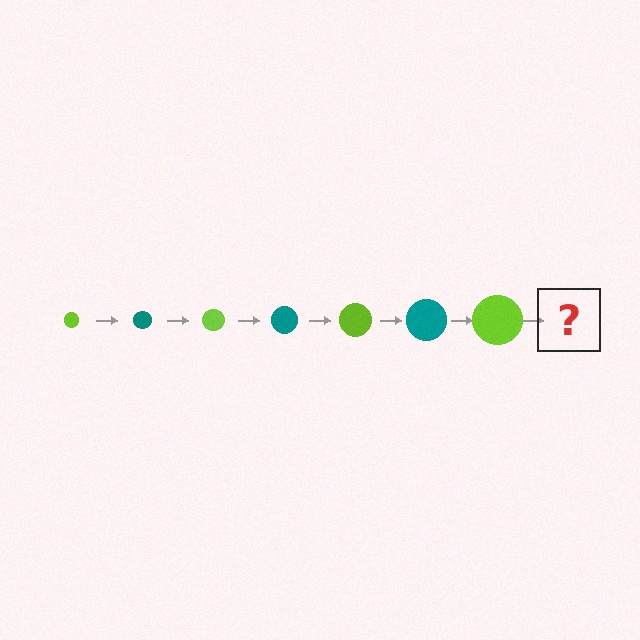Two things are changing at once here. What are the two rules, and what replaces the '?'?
The two rules are that the circle grows larger each step and the color cycles through lime and teal. The '?' should be a teal circle, larger than the previous one.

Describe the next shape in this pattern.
It should be a teal circle, larger than the previous one.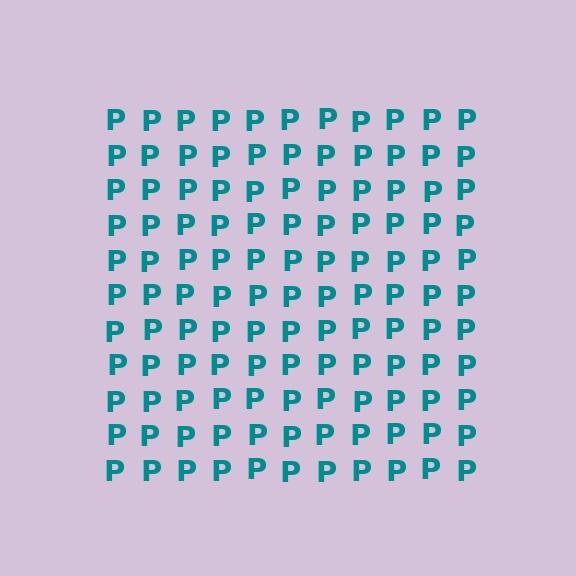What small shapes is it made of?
It is made of small letter P's.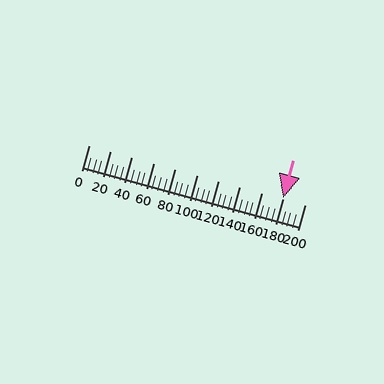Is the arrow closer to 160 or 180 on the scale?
The arrow is closer to 180.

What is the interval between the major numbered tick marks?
The major tick marks are spaced 20 units apart.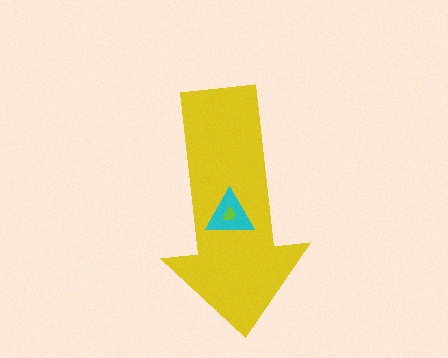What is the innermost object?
The lime trapezoid.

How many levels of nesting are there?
3.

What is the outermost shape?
The yellow arrow.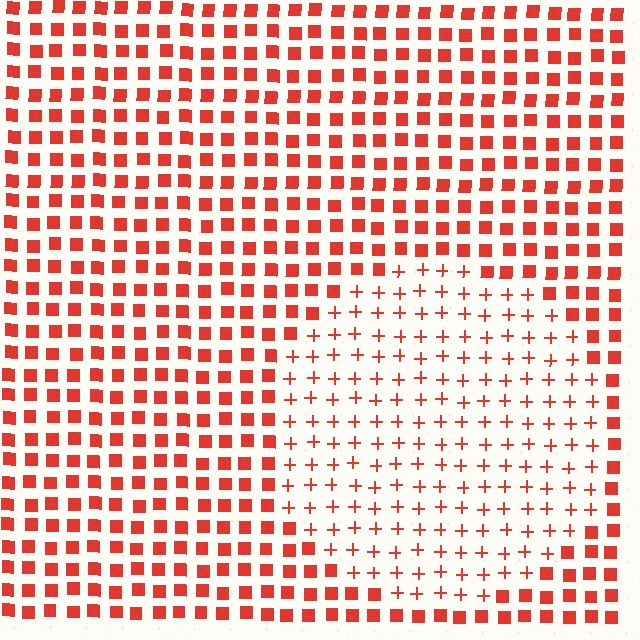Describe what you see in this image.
The image is filled with small red elements arranged in a uniform grid. A circle-shaped region contains plus signs, while the surrounding area contains squares. The boundary is defined purely by the change in element shape.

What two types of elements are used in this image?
The image uses plus signs inside the circle region and squares outside it.